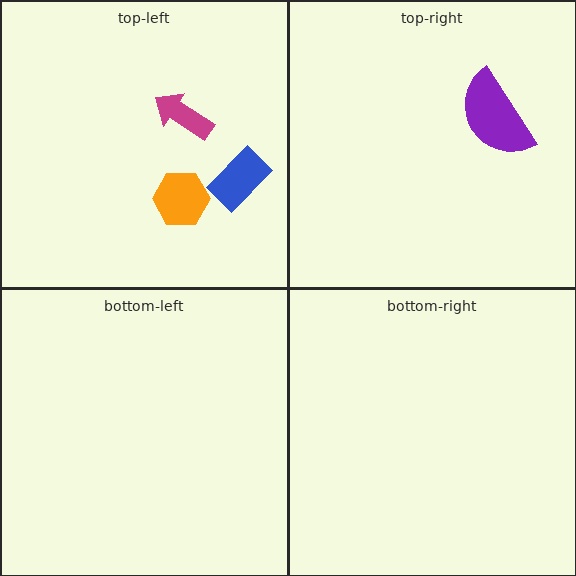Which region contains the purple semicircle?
The top-right region.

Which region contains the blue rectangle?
The top-left region.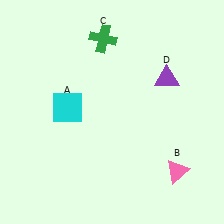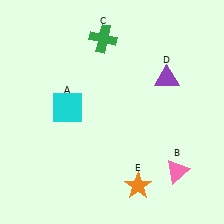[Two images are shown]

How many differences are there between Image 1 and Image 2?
There is 1 difference between the two images.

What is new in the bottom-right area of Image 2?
An orange star (E) was added in the bottom-right area of Image 2.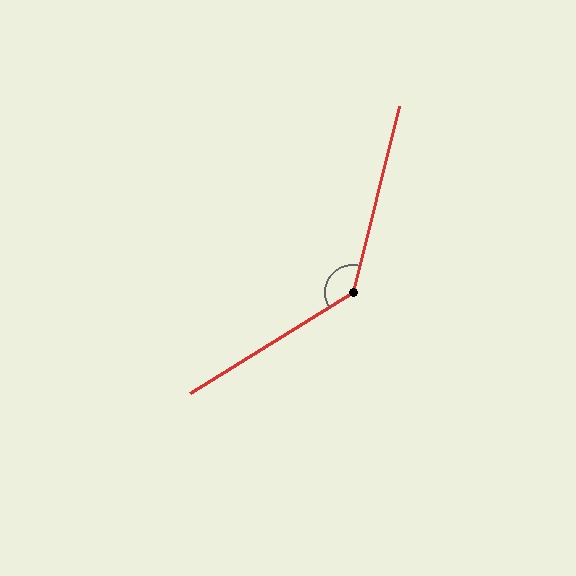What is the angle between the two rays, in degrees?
Approximately 136 degrees.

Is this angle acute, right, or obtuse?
It is obtuse.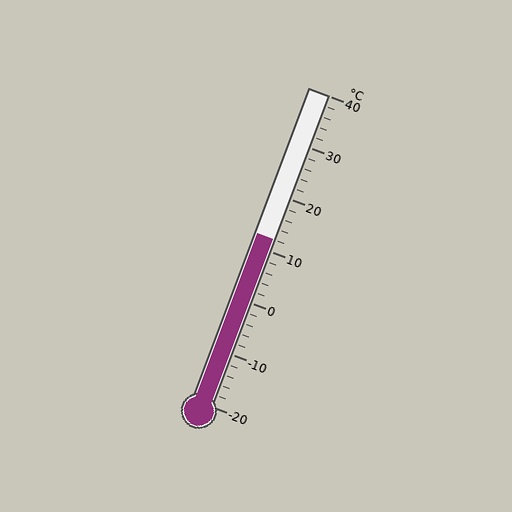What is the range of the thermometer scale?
The thermometer scale ranges from -20°C to 40°C.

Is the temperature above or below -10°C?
The temperature is above -10°C.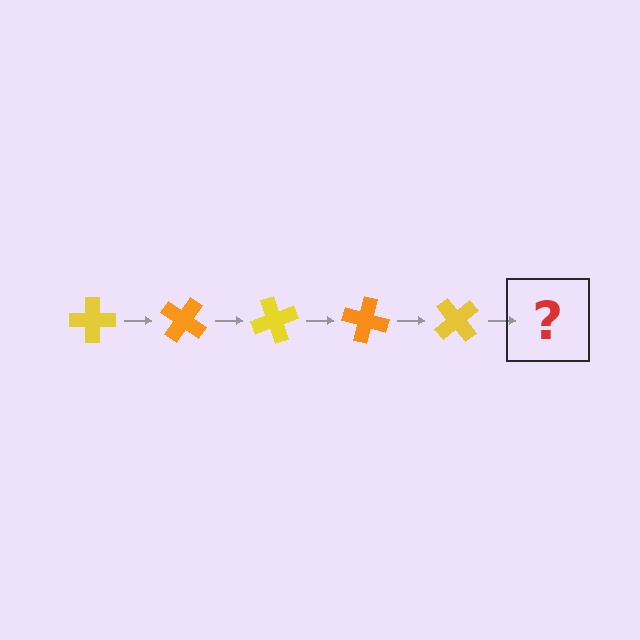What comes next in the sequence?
The next element should be an orange cross, rotated 175 degrees from the start.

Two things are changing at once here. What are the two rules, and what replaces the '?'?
The two rules are that it rotates 35 degrees each step and the color cycles through yellow and orange. The '?' should be an orange cross, rotated 175 degrees from the start.